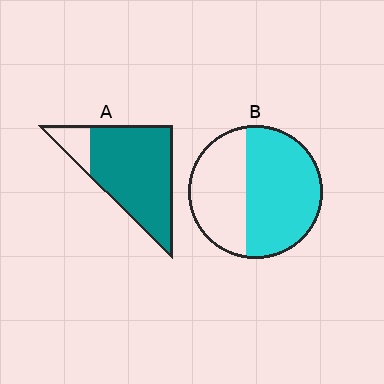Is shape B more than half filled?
Yes.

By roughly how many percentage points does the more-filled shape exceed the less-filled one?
By roughly 25 percentage points (A over B).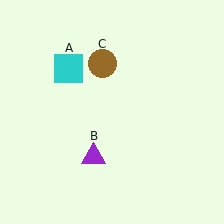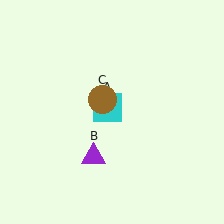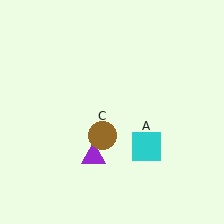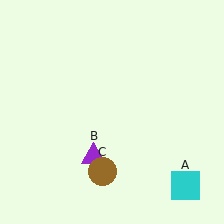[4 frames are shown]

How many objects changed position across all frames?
2 objects changed position: cyan square (object A), brown circle (object C).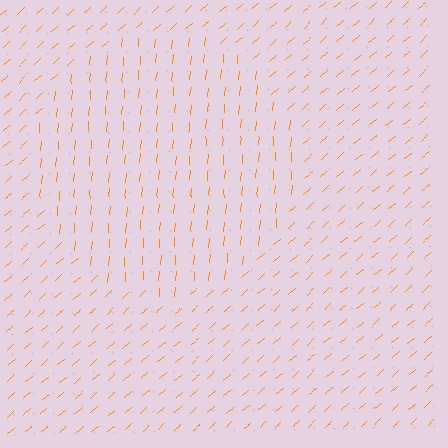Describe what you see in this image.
The image is filled with small orange line segments. A circle region in the image has lines oriented differently from the surrounding lines, creating a visible texture boundary.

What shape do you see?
I see a circle.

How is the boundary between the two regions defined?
The boundary is defined purely by a change in line orientation (approximately 45 degrees difference). All lines are the same color and thickness.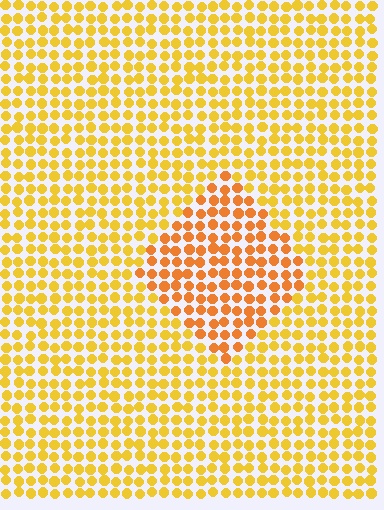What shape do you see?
I see a diamond.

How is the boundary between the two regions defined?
The boundary is defined purely by a slight shift in hue (about 24 degrees). Spacing, size, and orientation are identical on both sides.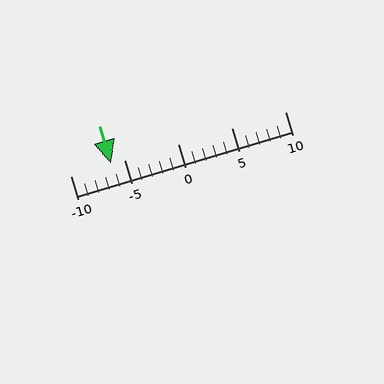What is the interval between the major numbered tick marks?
The major tick marks are spaced 5 units apart.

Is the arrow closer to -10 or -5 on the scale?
The arrow is closer to -5.